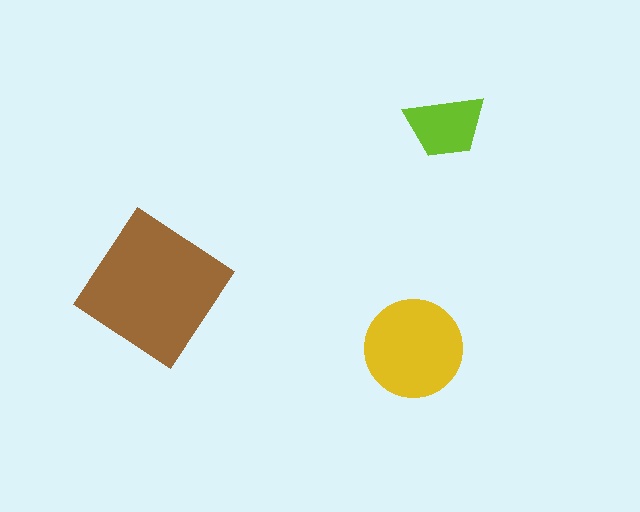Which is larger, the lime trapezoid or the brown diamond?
The brown diamond.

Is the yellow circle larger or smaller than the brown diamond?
Smaller.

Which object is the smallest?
The lime trapezoid.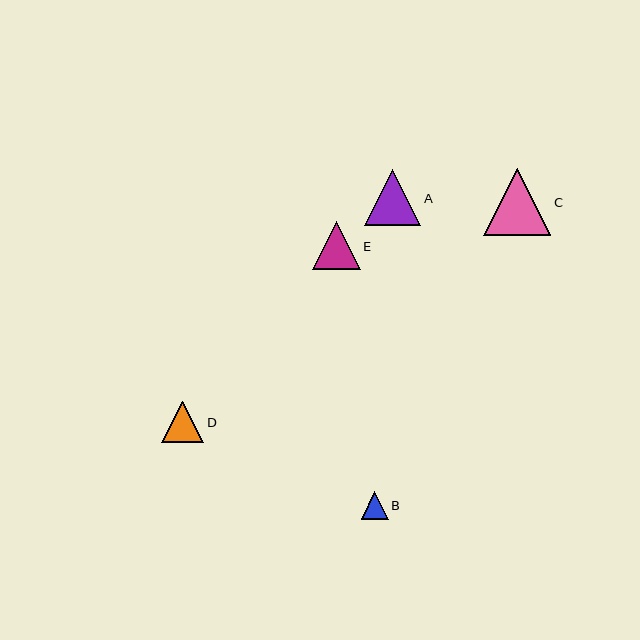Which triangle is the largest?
Triangle C is the largest with a size of approximately 67 pixels.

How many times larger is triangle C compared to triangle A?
Triangle C is approximately 1.2 times the size of triangle A.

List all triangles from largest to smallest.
From largest to smallest: C, A, E, D, B.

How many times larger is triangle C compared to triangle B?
Triangle C is approximately 2.5 times the size of triangle B.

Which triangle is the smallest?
Triangle B is the smallest with a size of approximately 27 pixels.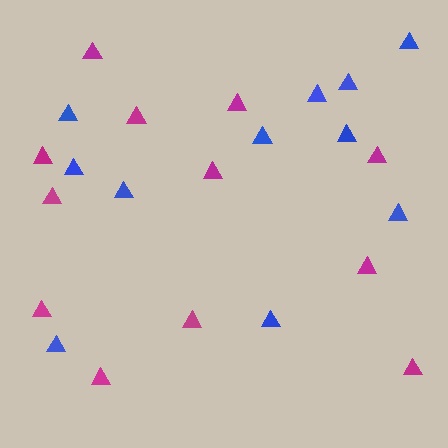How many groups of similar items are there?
There are 2 groups: one group of blue triangles (11) and one group of magenta triangles (12).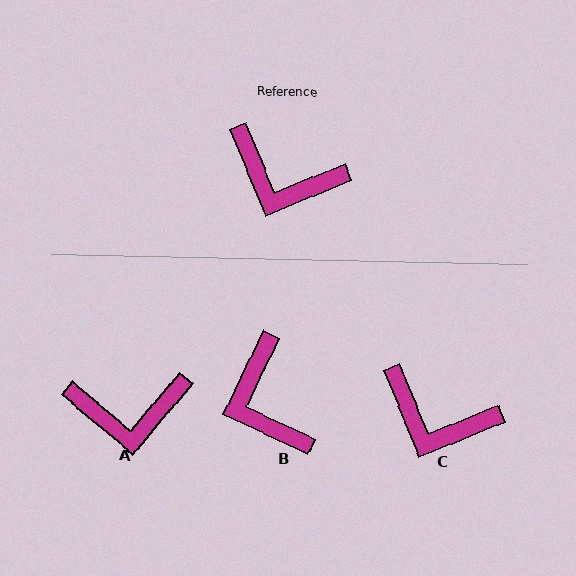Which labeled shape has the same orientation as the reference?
C.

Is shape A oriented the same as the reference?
No, it is off by about 28 degrees.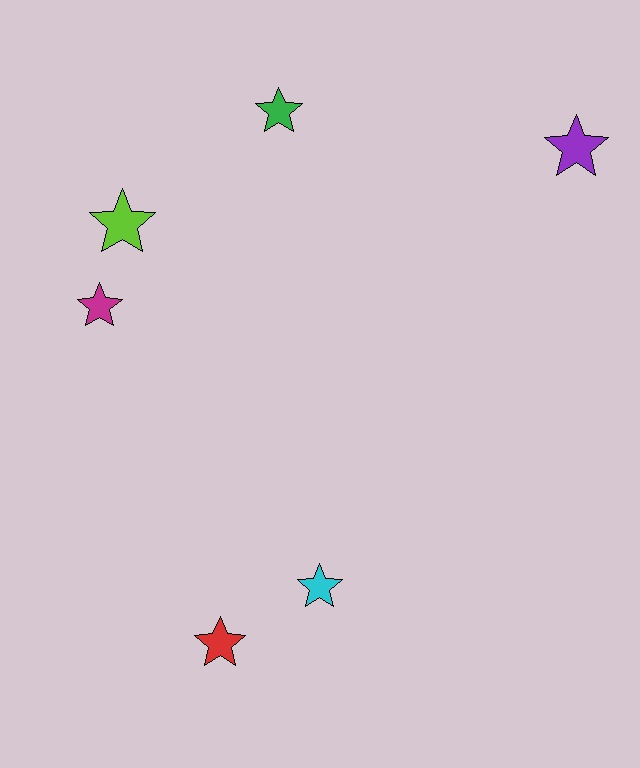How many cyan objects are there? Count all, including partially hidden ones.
There is 1 cyan object.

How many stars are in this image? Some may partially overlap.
There are 6 stars.